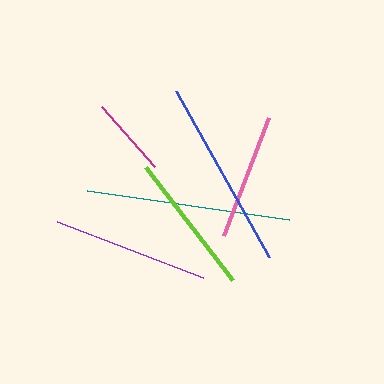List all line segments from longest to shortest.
From longest to shortest: teal, blue, purple, lime, pink, magenta.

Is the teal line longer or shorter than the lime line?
The teal line is longer than the lime line.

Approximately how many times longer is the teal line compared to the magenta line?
The teal line is approximately 2.5 times the length of the magenta line.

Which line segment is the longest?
The teal line is the longest at approximately 204 pixels.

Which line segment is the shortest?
The magenta line is the shortest at approximately 80 pixels.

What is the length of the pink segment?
The pink segment is approximately 126 pixels long.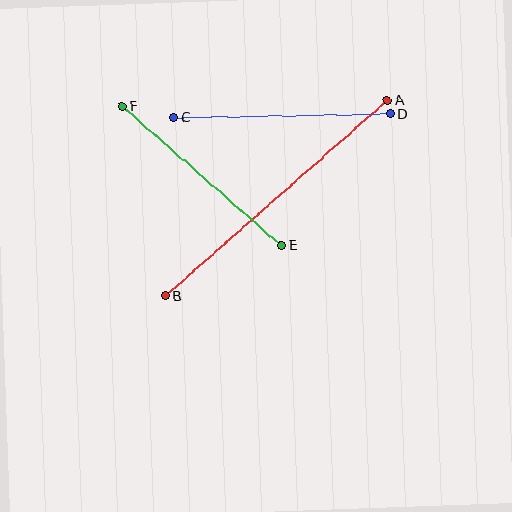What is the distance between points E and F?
The distance is approximately 211 pixels.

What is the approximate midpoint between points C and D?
The midpoint is at approximately (282, 116) pixels.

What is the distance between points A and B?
The distance is approximately 296 pixels.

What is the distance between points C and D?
The distance is approximately 217 pixels.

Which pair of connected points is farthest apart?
Points A and B are farthest apart.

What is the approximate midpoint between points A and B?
The midpoint is at approximately (276, 198) pixels.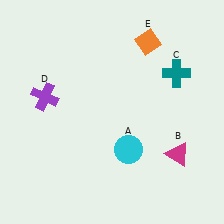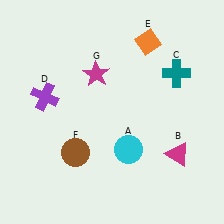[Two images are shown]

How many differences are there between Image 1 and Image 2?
There are 2 differences between the two images.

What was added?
A brown circle (F), a magenta star (G) were added in Image 2.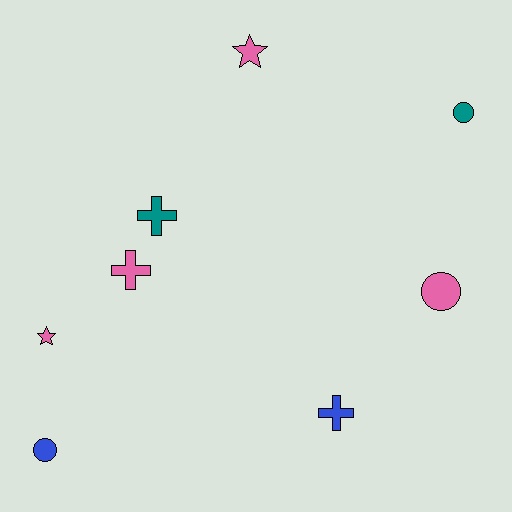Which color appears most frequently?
Pink, with 4 objects.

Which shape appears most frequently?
Cross, with 3 objects.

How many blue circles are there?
There is 1 blue circle.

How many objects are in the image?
There are 8 objects.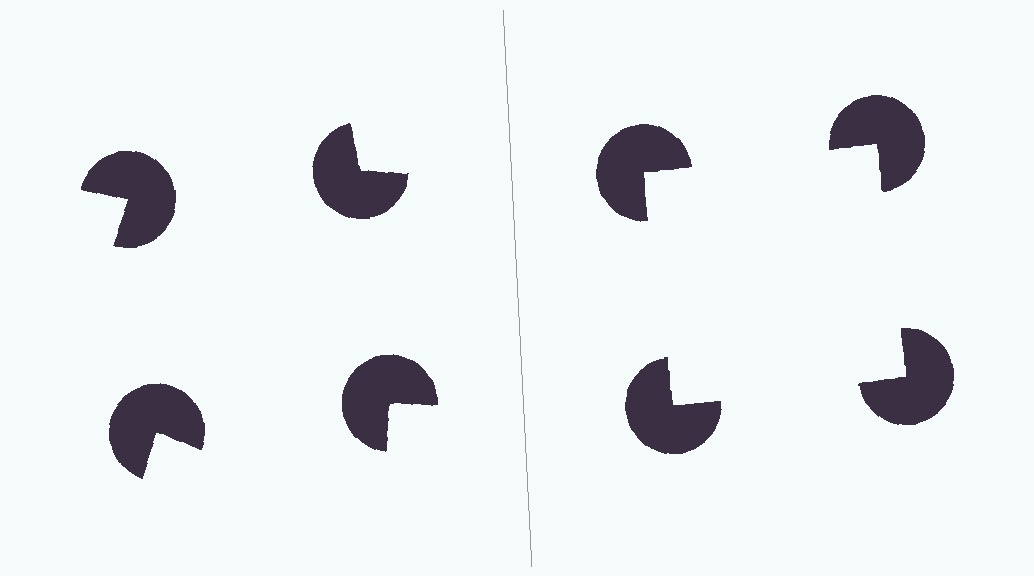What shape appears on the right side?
An illusory square.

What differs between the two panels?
The pac-man discs are positioned identically on both sides; only the wedge orientations differ. On the right they align to a square; on the left they are misaligned.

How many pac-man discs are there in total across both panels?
8 — 4 on each side.